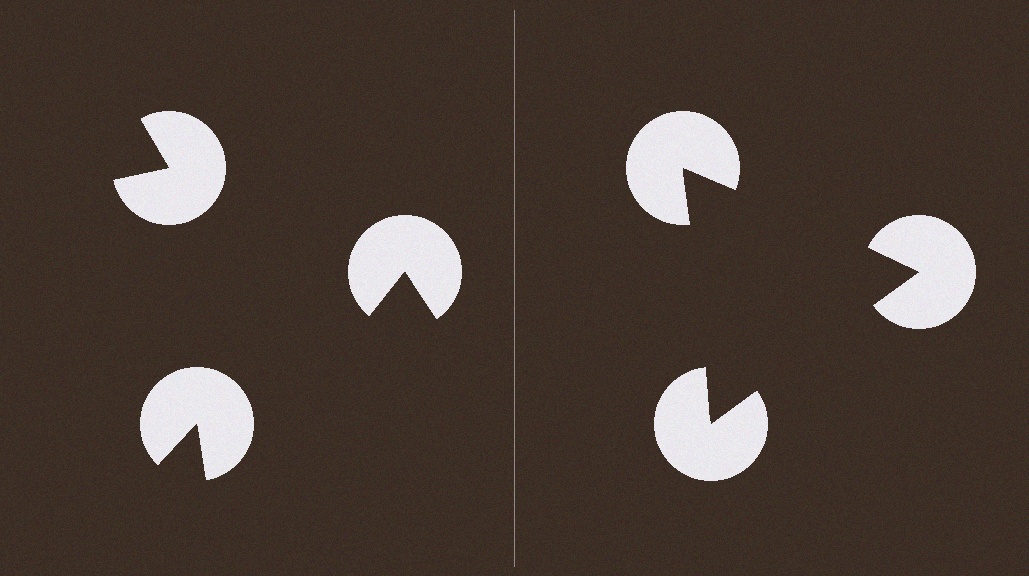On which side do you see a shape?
An illusory triangle appears on the right side. On the left side the wedge cuts are rotated, so no coherent shape forms.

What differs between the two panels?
The pac-man discs are positioned identically on both sides; only the wedge orientations differ. On the right they align to a triangle; on the left they are misaligned.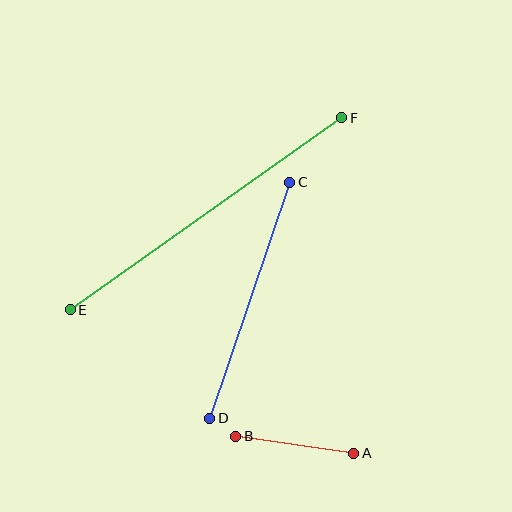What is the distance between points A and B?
The distance is approximately 119 pixels.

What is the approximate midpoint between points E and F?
The midpoint is at approximately (206, 214) pixels.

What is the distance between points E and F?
The distance is approximately 333 pixels.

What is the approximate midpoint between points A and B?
The midpoint is at approximately (295, 445) pixels.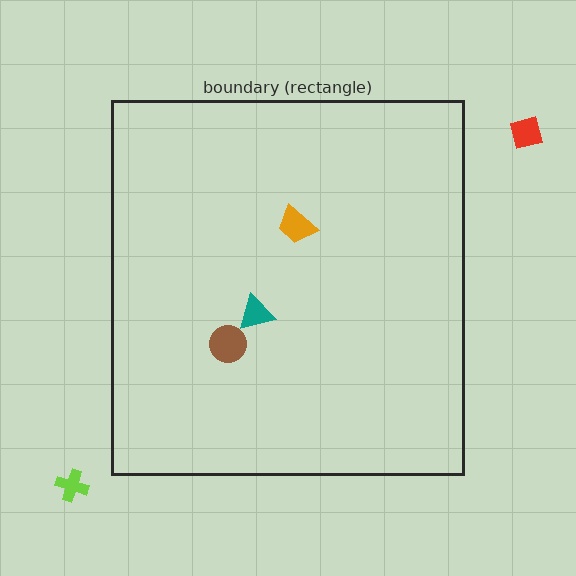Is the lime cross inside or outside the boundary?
Outside.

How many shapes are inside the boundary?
3 inside, 2 outside.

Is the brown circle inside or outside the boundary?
Inside.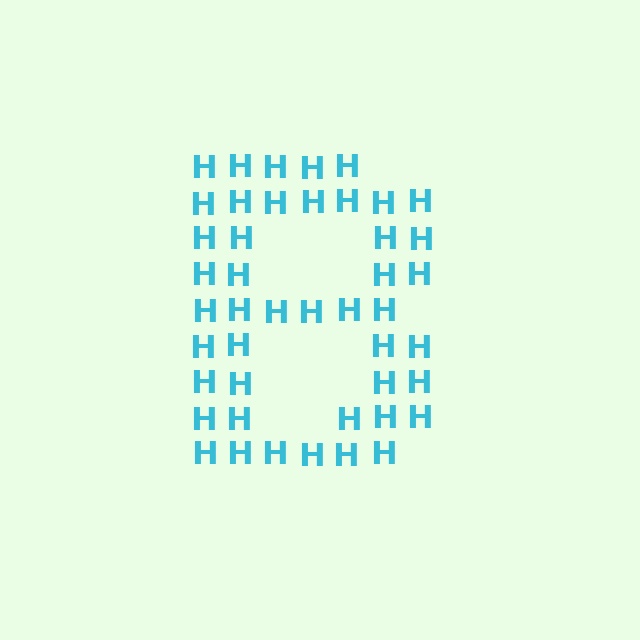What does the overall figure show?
The overall figure shows the letter B.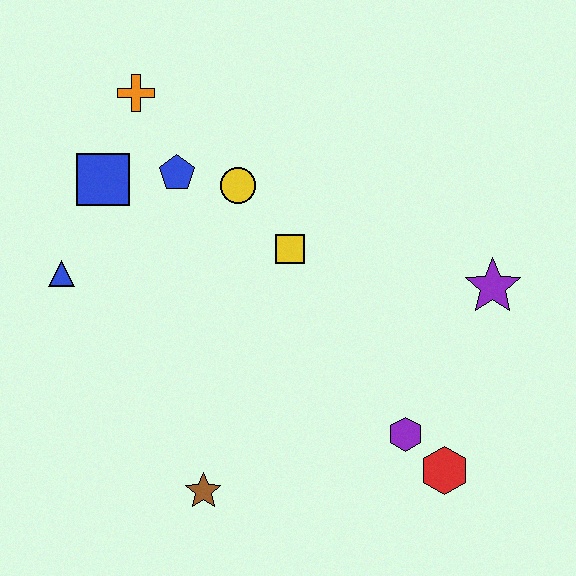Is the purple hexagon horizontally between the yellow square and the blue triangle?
No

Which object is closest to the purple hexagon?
The red hexagon is closest to the purple hexagon.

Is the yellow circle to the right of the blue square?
Yes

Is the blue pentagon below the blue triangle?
No